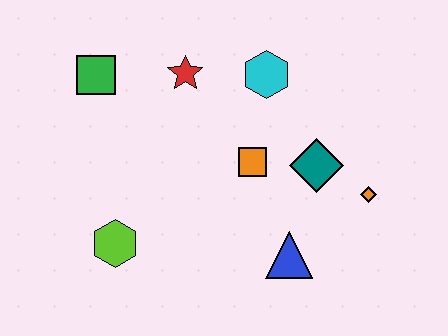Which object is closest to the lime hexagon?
The orange square is closest to the lime hexagon.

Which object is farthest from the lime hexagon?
The orange diamond is farthest from the lime hexagon.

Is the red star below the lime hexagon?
No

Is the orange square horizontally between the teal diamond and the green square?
Yes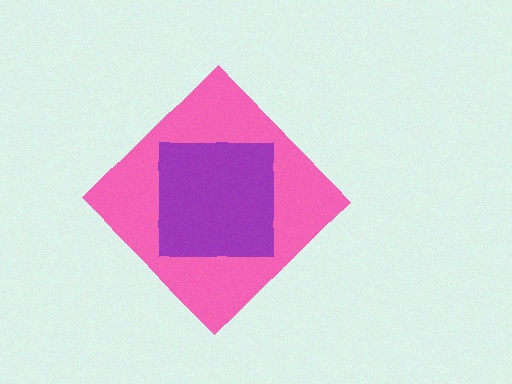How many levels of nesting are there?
2.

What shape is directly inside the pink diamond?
The purple square.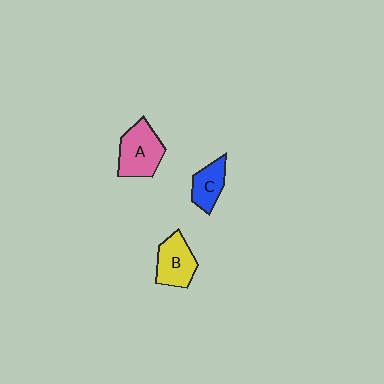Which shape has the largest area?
Shape A (pink).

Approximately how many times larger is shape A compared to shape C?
Approximately 1.5 times.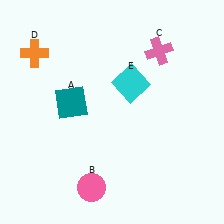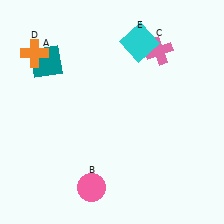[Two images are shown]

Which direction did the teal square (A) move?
The teal square (A) moved up.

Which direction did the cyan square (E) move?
The cyan square (E) moved up.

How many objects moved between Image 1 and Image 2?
2 objects moved between the two images.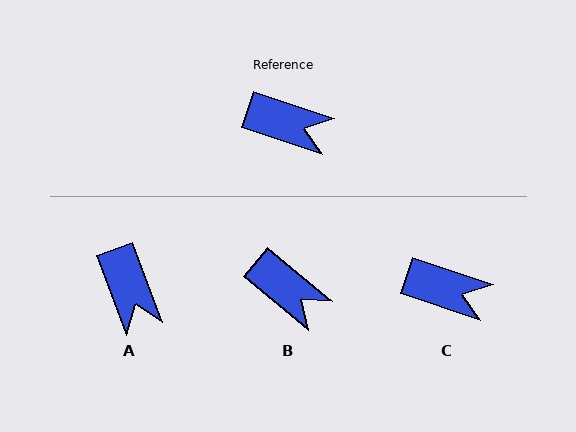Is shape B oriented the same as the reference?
No, it is off by about 20 degrees.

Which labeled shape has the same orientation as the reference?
C.